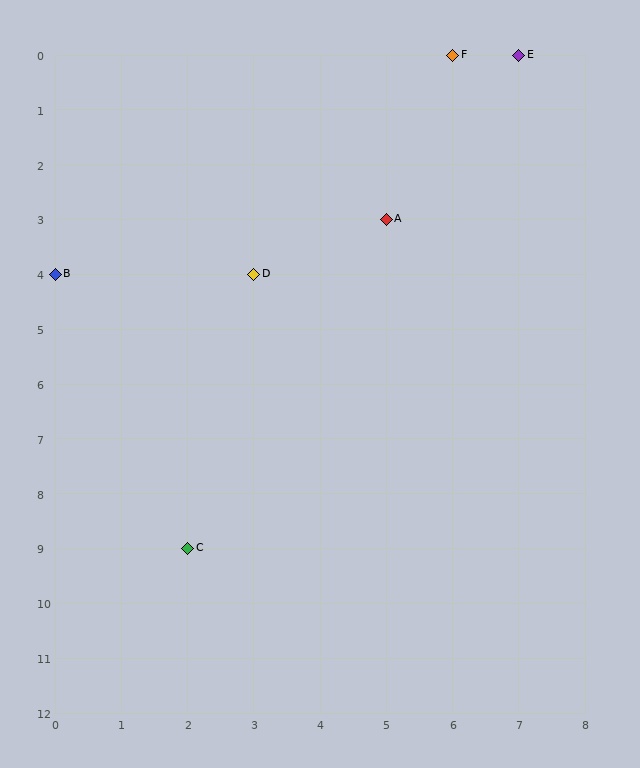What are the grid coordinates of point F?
Point F is at grid coordinates (6, 0).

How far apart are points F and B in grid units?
Points F and B are 6 columns and 4 rows apart (about 7.2 grid units diagonally).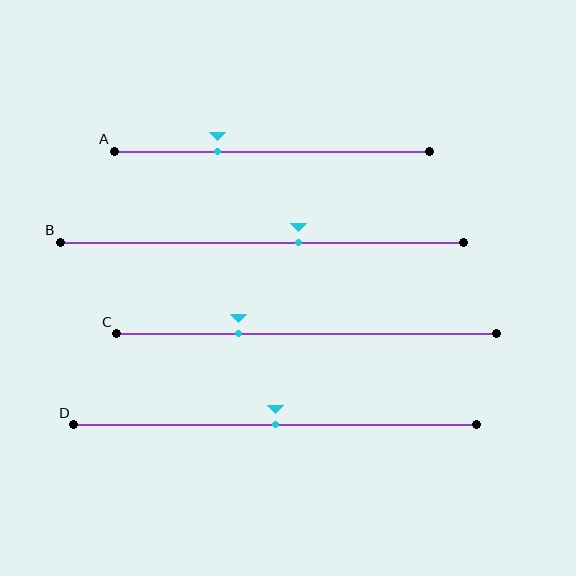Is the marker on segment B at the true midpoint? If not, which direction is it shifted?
No, the marker on segment B is shifted to the right by about 9% of the segment length.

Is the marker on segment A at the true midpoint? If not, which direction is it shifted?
No, the marker on segment A is shifted to the left by about 17% of the segment length.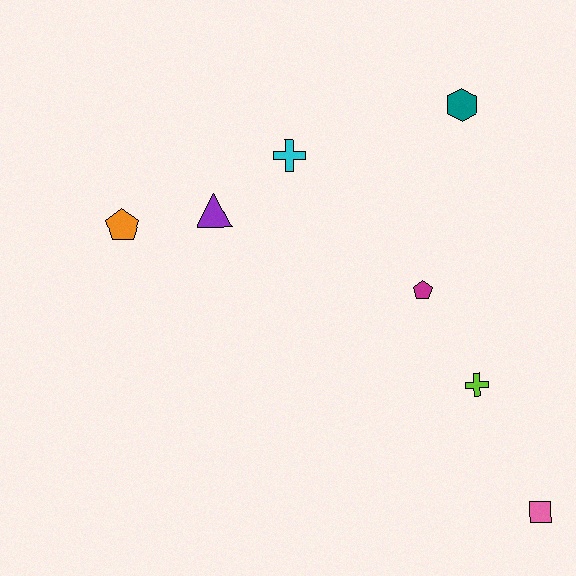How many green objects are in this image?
There are no green objects.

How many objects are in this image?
There are 7 objects.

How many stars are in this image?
There are no stars.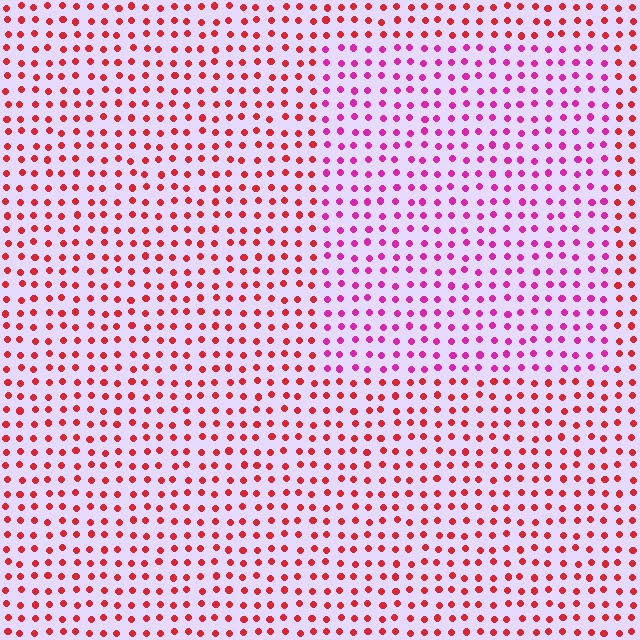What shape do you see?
I see a rectangle.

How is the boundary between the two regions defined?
The boundary is defined purely by a slight shift in hue (about 41 degrees). Spacing, size, and orientation are identical on both sides.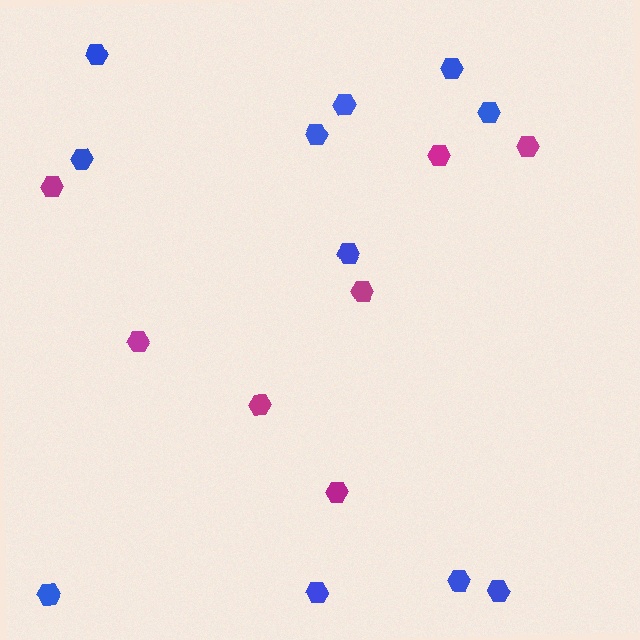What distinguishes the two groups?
There are 2 groups: one group of magenta hexagons (7) and one group of blue hexagons (11).